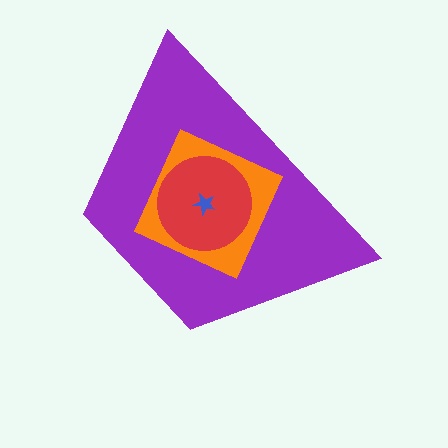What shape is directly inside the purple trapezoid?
The orange diamond.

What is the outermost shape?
The purple trapezoid.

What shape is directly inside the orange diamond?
The red circle.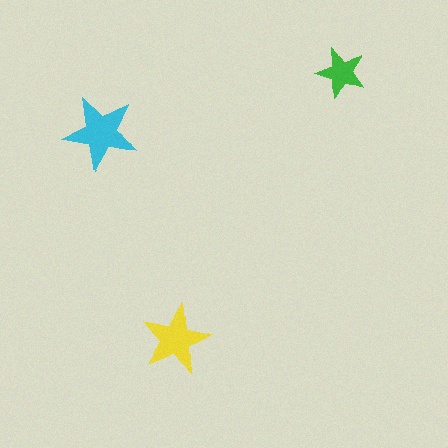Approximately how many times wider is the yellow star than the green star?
About 1.5 times wider.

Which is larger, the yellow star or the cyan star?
The cyan one.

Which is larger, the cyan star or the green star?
The cyan one.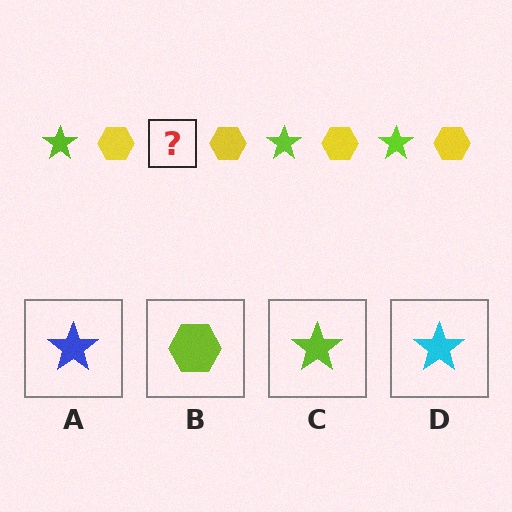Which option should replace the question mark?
Option C.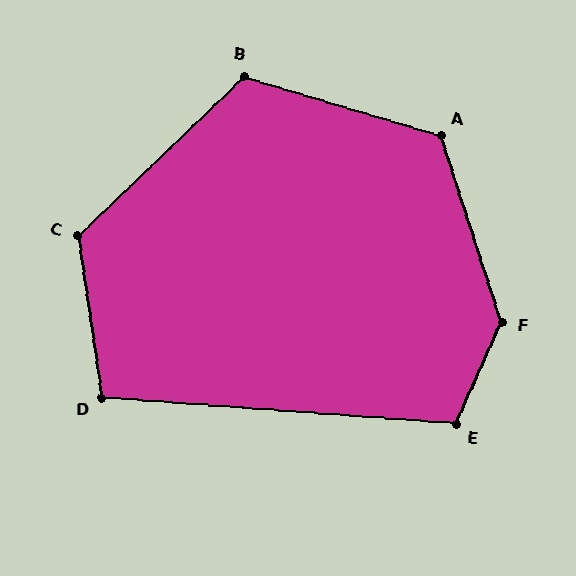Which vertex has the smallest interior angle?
D, at approximately 103 degrees.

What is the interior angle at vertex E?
Approximately 110 degrees (obtuse).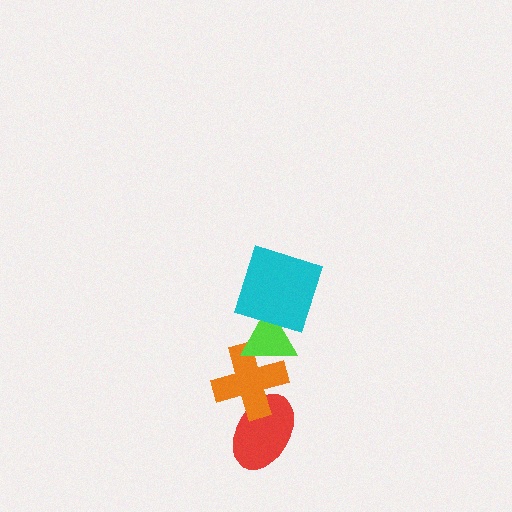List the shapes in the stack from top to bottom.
From top to bottom: the cyan square, the lime triangle, the orange cross, the red ellipse.